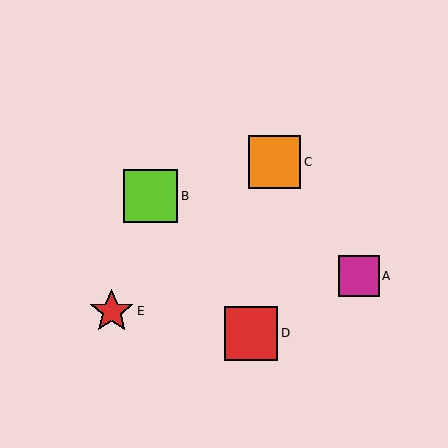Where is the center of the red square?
The center of the red square is at (251, 333).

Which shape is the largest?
The lime square (labeled B) is the largest.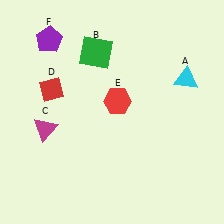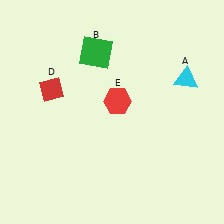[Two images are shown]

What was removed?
The magenta triangle (C), the purple pentagon (F) were removed in Image 2.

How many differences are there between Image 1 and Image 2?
There are 2 differences between the two images.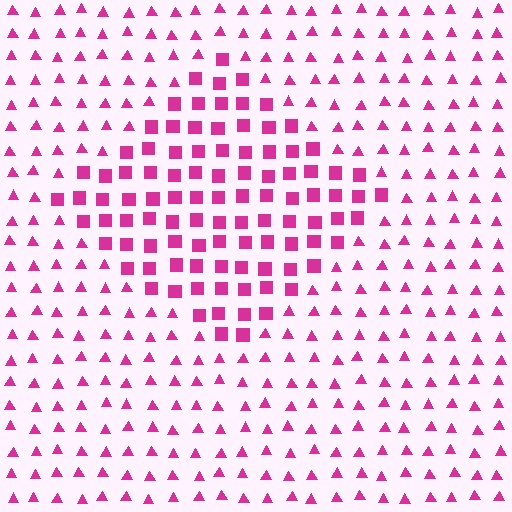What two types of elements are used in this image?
The image uses squares inside the diamond region and triangles outside it.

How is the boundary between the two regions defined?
The boundary is defined by a change in element shape: squares inside vs. triangles outside. All elements share the same color and spacing.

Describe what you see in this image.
The image is filled with small magenta elements arranged in a uniform grid. A diamond-shaped region contains squares, while the surrounding area contains triangles. The boundary is defined purely by the change in element shape.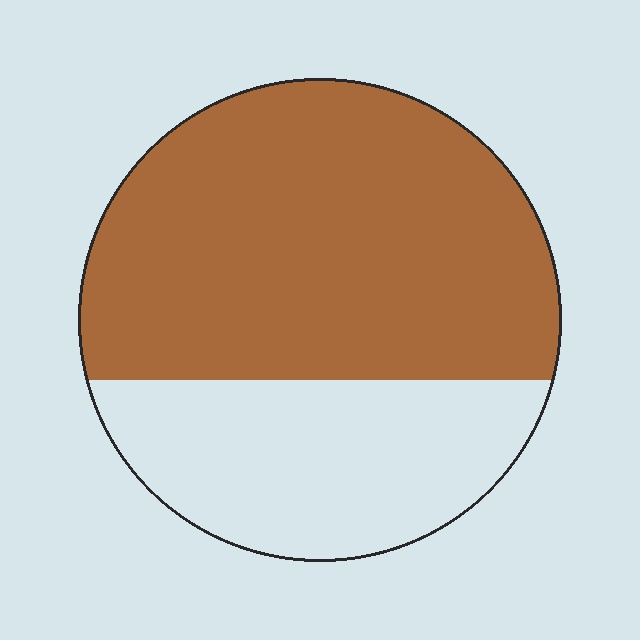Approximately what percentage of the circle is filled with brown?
Approximately 65%.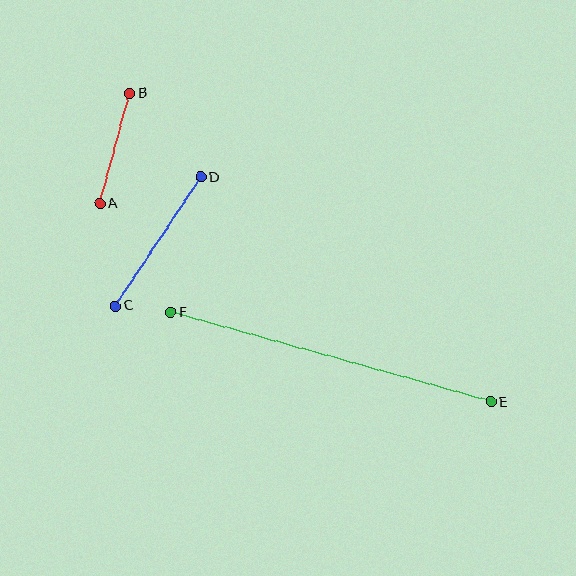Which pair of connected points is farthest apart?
Points E and F are farthest apart.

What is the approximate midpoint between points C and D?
The midpoint is at approximately (158, 242) pixels.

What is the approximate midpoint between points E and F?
The midpoint is at approximately (331, 357) pixels.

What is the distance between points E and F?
The distance is approximately 333 pixels.